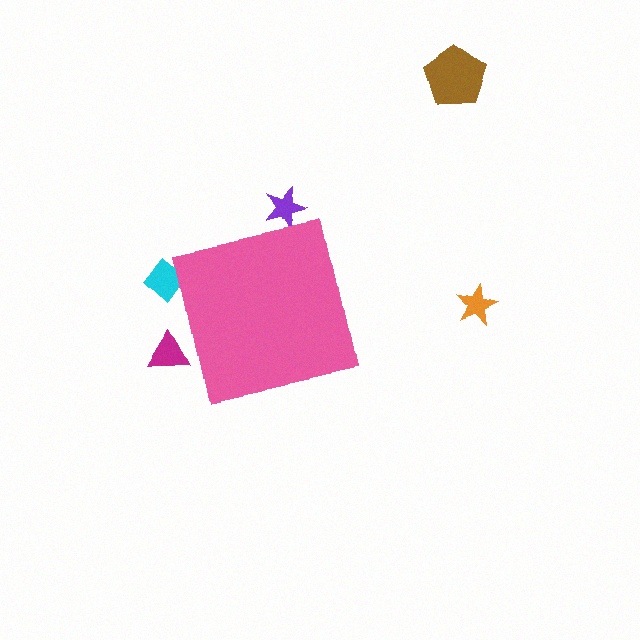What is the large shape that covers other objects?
A pink square.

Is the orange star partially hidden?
No, the orange star is fully visible.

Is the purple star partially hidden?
Yes, the purple star is partially hidden behind the pink square.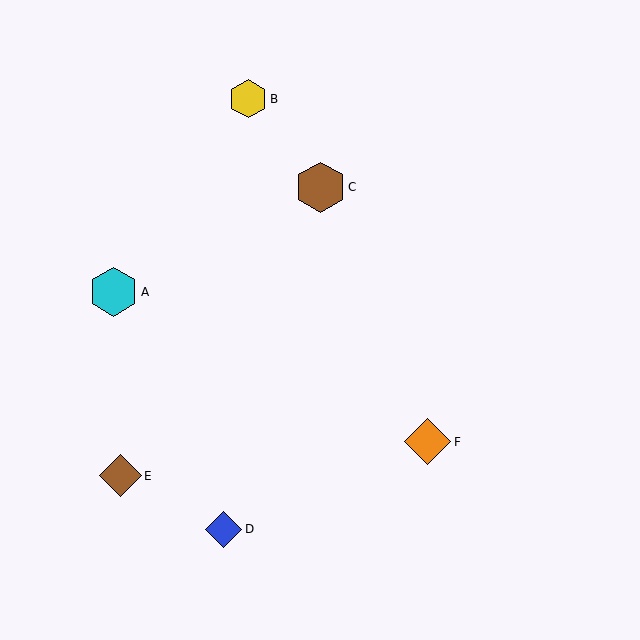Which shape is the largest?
The brown hexagon (labeled C) is the largest.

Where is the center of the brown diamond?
The center of the brown diamond is at (120, 476).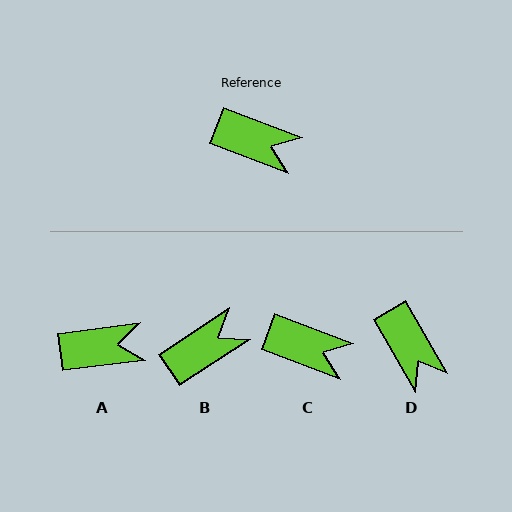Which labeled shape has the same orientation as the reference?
C.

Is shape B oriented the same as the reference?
No, it is off by about 54 degrees.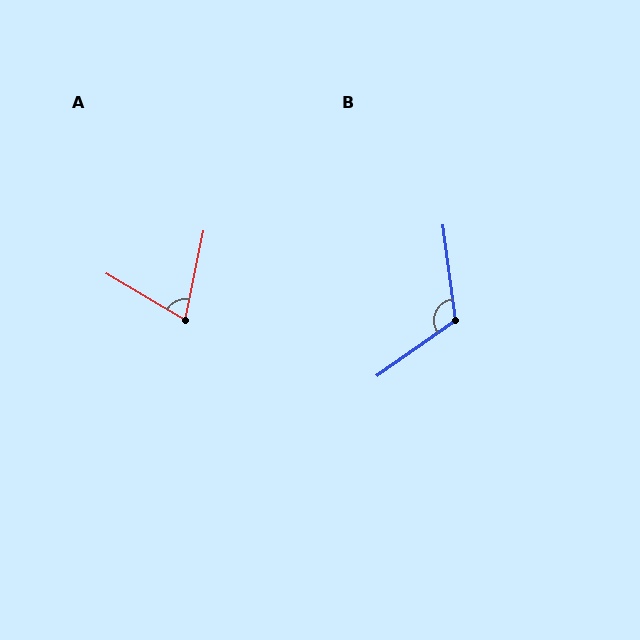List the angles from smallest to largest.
A (71°), B (118°).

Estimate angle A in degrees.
Approximately 71 degrees.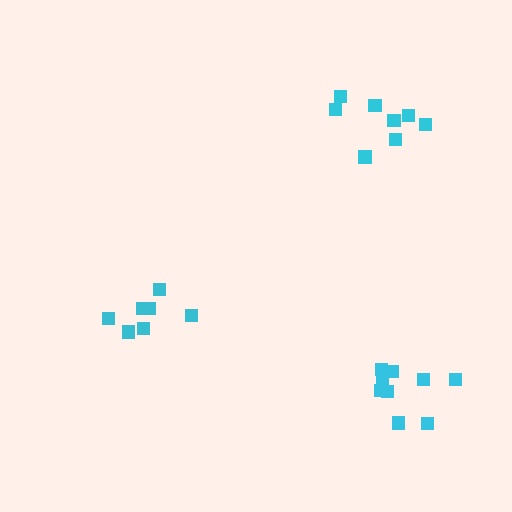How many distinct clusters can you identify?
There are 3 distinct clusters.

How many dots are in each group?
Group 1: 8 dots, Group 2: 7 dots, Group 3: 9 dots (24 total).